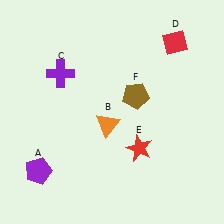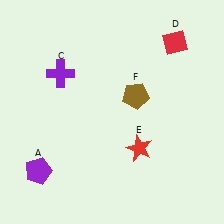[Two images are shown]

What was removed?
The orange triangle (B) was removed in Image 2.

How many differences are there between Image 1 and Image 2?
There is 1 difference between the two images.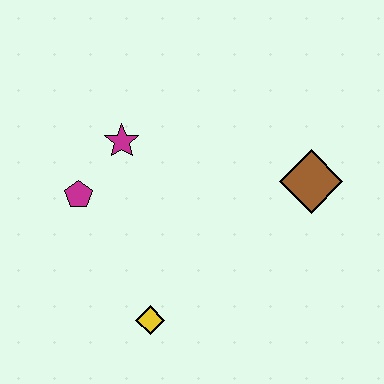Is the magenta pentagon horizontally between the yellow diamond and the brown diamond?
No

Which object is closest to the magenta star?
The magenta pentagon is closest to the magenta star.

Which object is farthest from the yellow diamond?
The brown diamond is farthest from the yellow diamond.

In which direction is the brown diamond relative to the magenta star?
The brown diamond is to the right of the magenta star.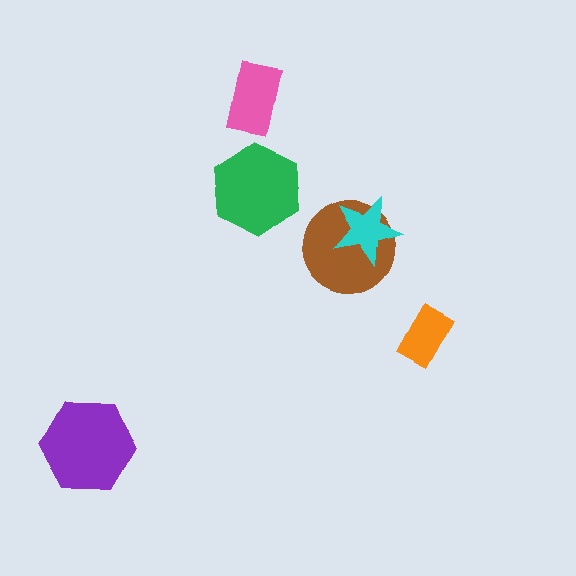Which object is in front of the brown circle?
The cyan star is in front of the brown circle.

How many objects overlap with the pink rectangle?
0 objects overlap with the pink rectangle.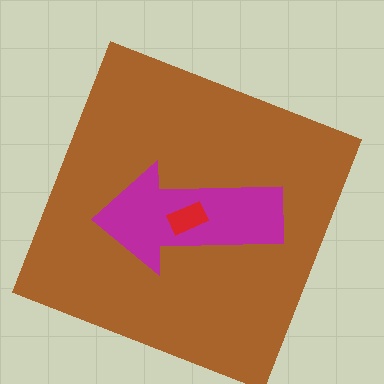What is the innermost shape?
The red rectangle.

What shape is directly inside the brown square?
The magenta arrow.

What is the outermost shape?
The brown square.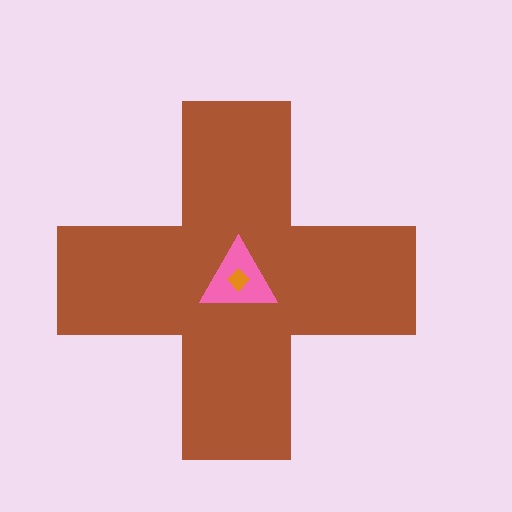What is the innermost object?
The orange diamond.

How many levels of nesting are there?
3.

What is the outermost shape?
The brown cross.